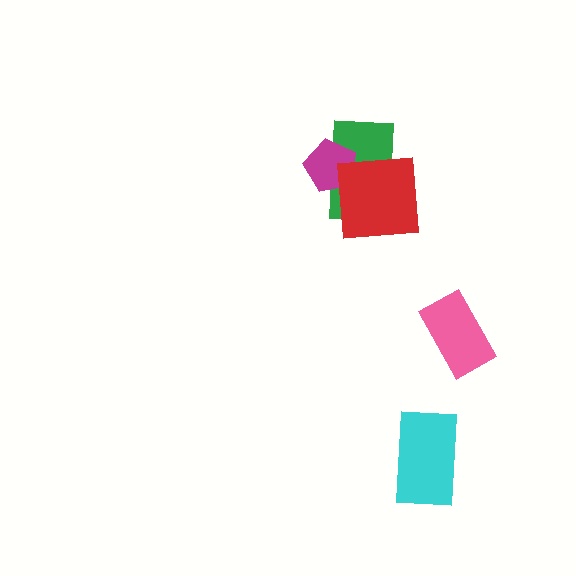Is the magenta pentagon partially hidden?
Yes, it is partially covered by another shape.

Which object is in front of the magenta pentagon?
The red square is in front of the magenta pentagon.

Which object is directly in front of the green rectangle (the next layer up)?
The magenta pentagon is directly in front of the green rectangle.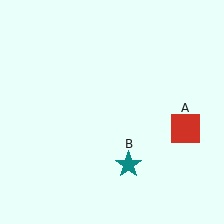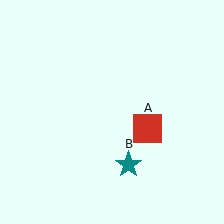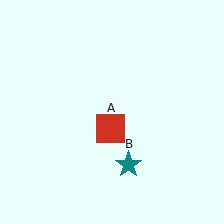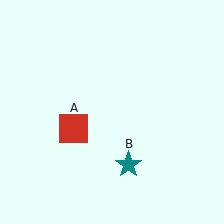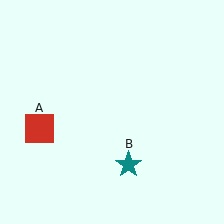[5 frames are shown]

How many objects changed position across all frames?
1 object changed position: red square (object A).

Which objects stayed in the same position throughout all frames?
Teal star (object B) remained stationary.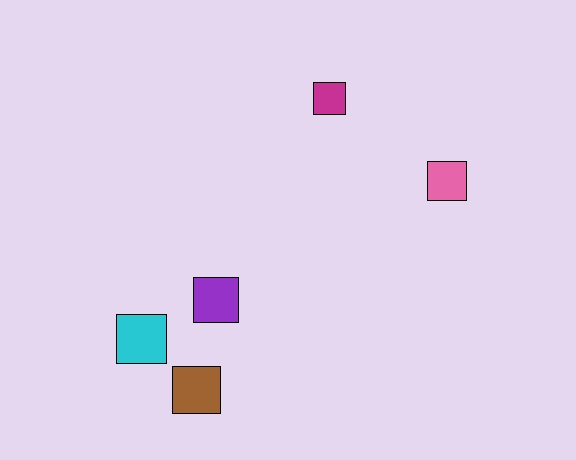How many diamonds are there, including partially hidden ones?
There are no diamonds.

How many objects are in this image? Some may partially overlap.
There are 5 objects.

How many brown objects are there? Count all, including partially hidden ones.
There is 1 brown object.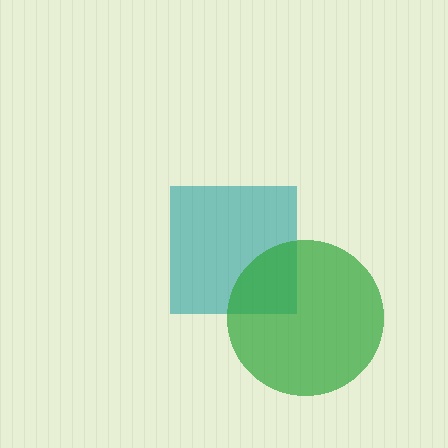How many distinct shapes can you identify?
There are 2 distinct shapes: a teal square, a green circle.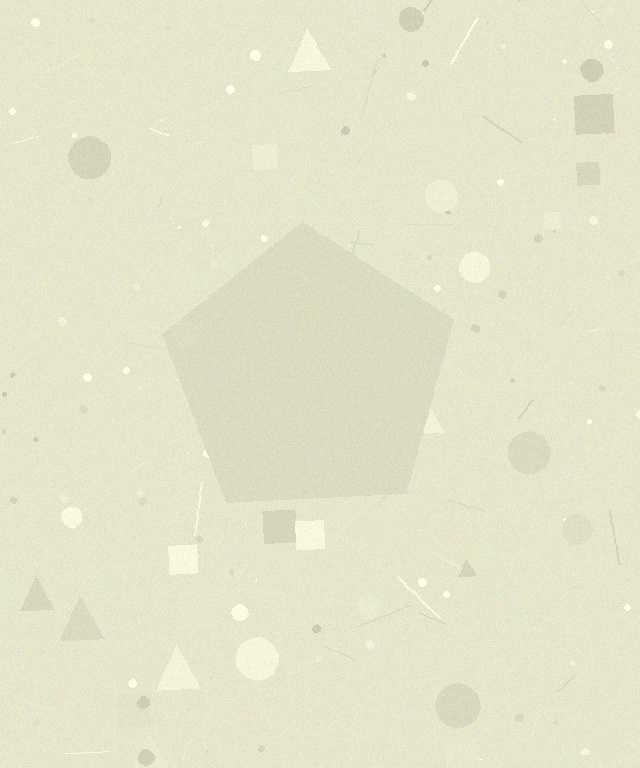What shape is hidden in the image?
A pentagon is hidden in the image.